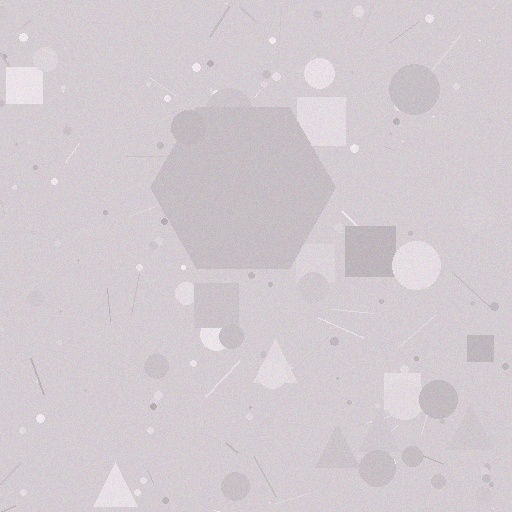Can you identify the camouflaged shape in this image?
The camouflaged shape is a hexagon.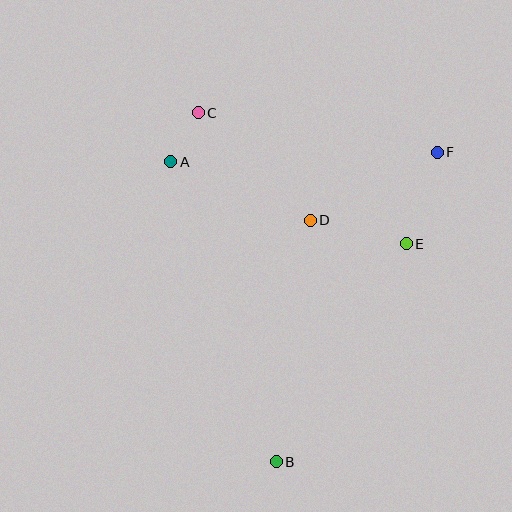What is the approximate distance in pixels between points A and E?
The distance between A and E is approximately 249 pixels.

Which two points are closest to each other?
Points A and C are closest to each other.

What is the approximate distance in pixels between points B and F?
The distance between B and F is approximately 349 pixels.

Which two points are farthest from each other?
Points B and C are farthest from each other.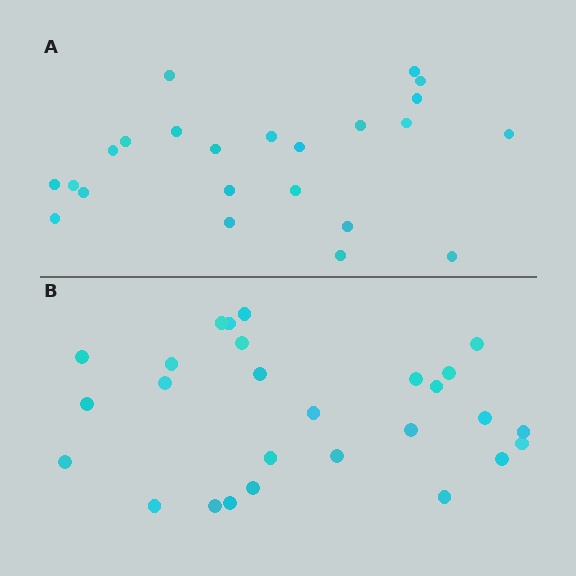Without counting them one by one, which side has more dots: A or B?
Region B (the bottom region) has more dots.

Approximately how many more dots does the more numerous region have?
Region B has about 4 more dots than region A.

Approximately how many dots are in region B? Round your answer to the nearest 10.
About 30 dots. (The exact count is 27, which rounds to 30.)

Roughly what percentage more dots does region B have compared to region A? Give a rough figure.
About 15% more.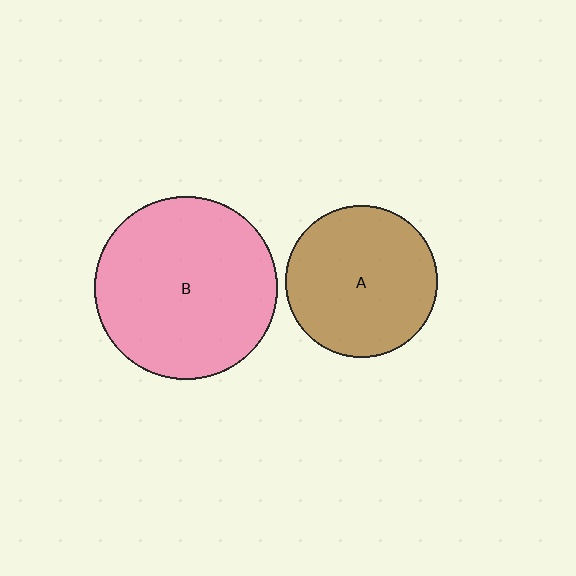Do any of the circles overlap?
No, none of the circles overlap.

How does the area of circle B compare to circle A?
Approximately 1.4 times.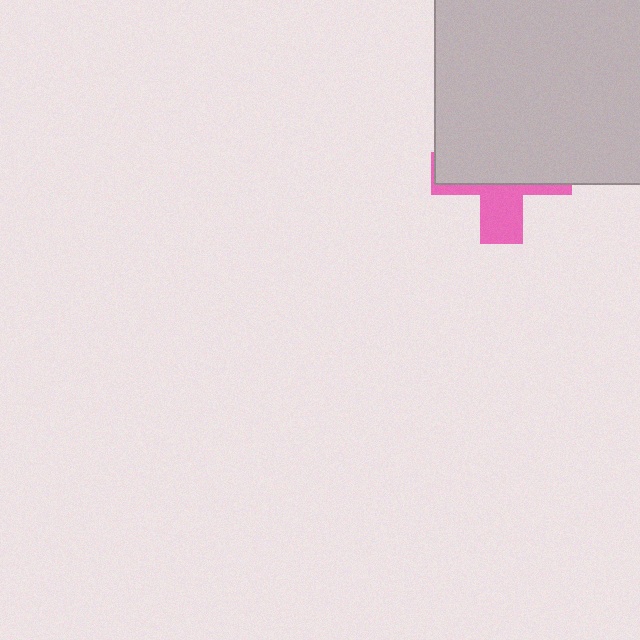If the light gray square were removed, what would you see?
You would see the complete pink cross.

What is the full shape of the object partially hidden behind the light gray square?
The partially hidden object is a pink cross.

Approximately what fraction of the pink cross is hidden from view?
Roughly 66% of the pink cross is hidden behind the light gray square.